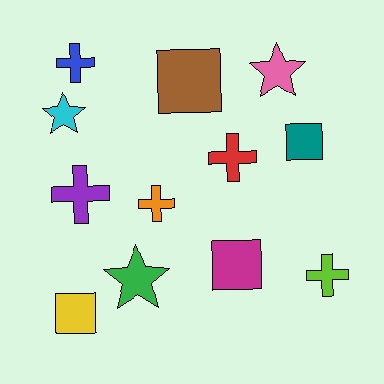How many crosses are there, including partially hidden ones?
There are 5 crosses.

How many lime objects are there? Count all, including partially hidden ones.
There is 1 lime object.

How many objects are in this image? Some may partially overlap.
There are 12 objects.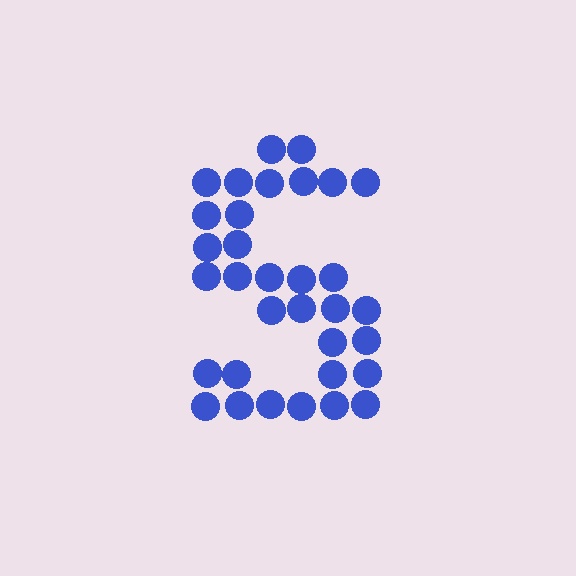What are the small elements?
The small elements are circles.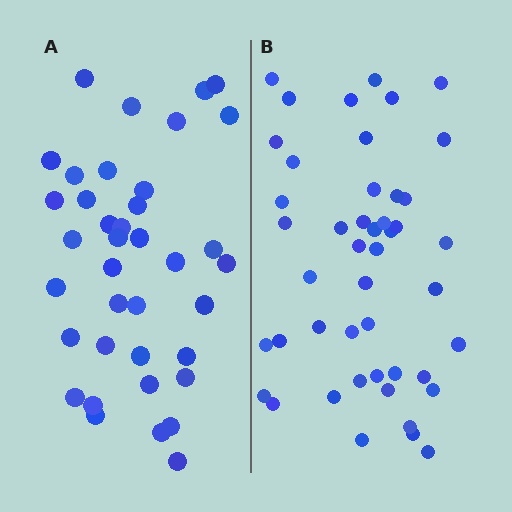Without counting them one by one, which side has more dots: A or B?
Region B (the right region) has more dots.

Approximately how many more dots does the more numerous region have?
Region B has roughly 8 or so more dots than region A.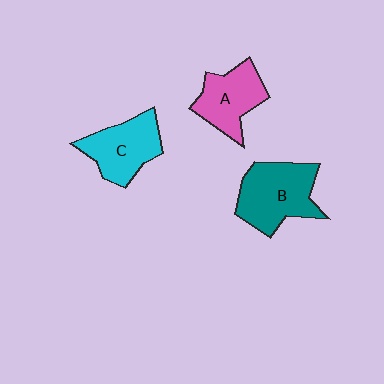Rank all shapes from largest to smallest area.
From largest to smallest: B (teal), C (cyan), A (pink).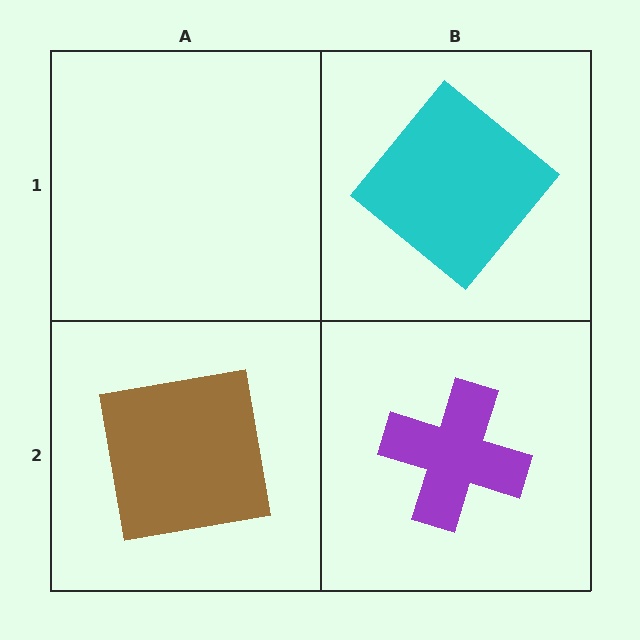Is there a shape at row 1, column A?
No, that cell is empty.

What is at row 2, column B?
A purple cross.